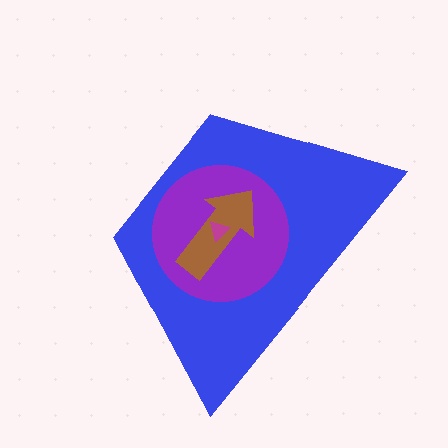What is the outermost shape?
The blue trapezoid.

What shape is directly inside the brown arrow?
The magenta triangle.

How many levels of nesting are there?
4.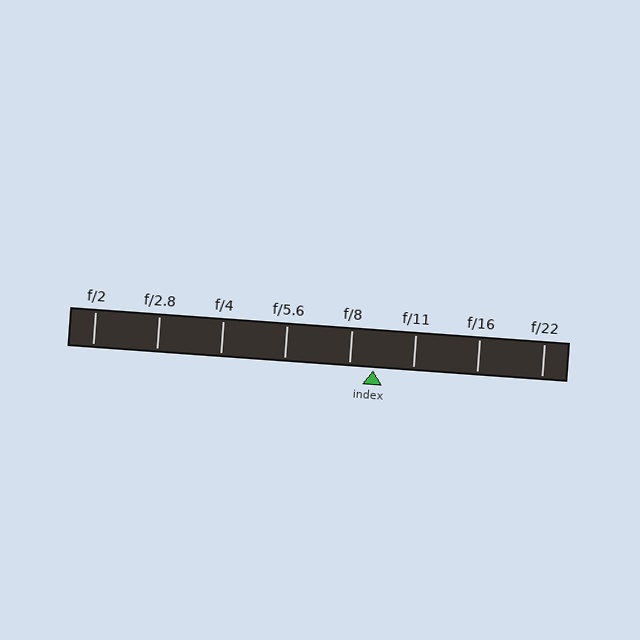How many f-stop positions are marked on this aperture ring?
There are 8 f-stop positions marked.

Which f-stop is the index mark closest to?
The index mark is closest to f/8.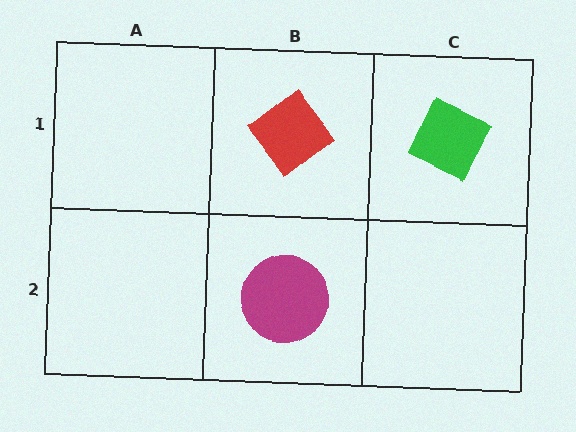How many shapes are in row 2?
1 shape.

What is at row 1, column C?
A green diamond.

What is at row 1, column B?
A red diamond.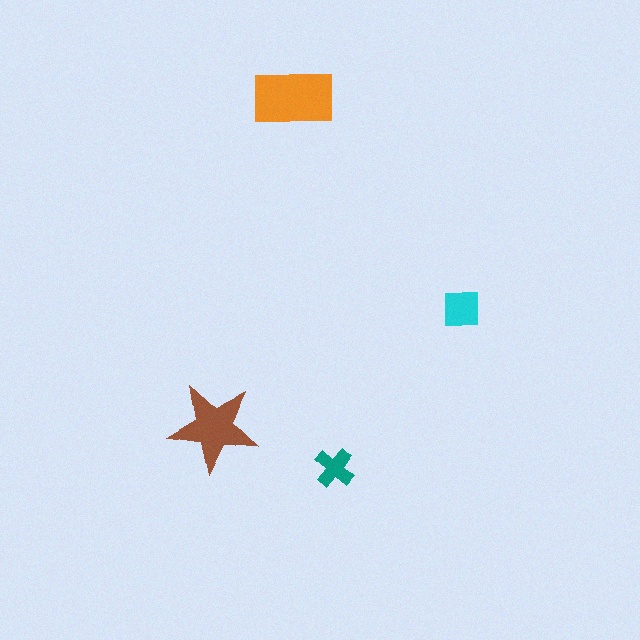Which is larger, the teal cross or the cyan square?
The cyan square.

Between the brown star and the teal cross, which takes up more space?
The brown star.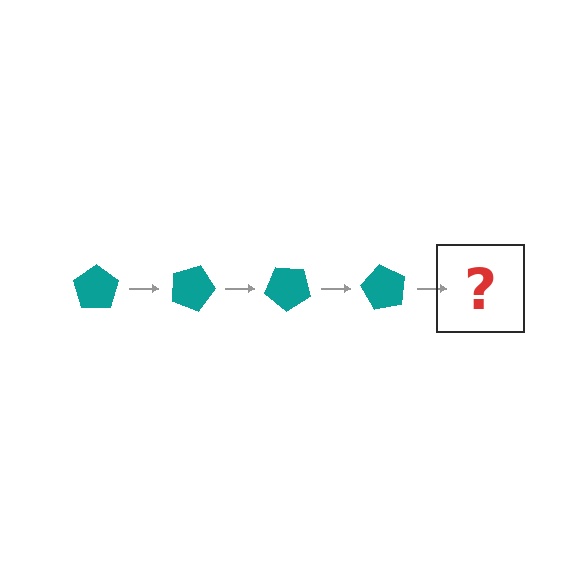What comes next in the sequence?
The next element should be a teal pentagon rotated 80 degrees.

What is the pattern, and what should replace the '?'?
The pattern is that the pentagon rotates 20 degrees each step. The '?' should be a teal pentagon rotated 80 degrees.